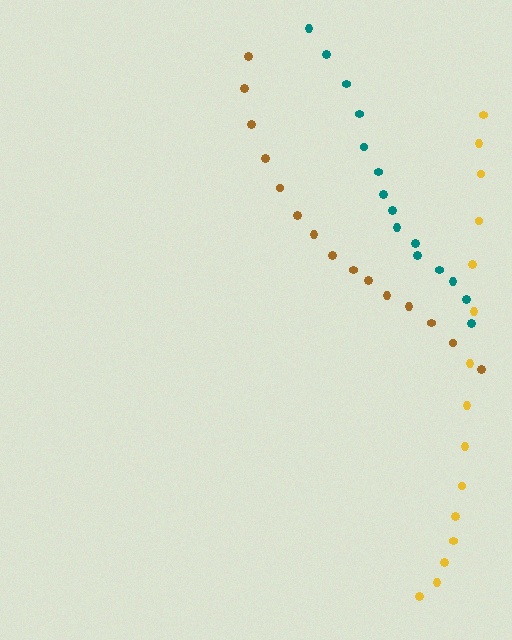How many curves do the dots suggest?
There are 3 distinct paths.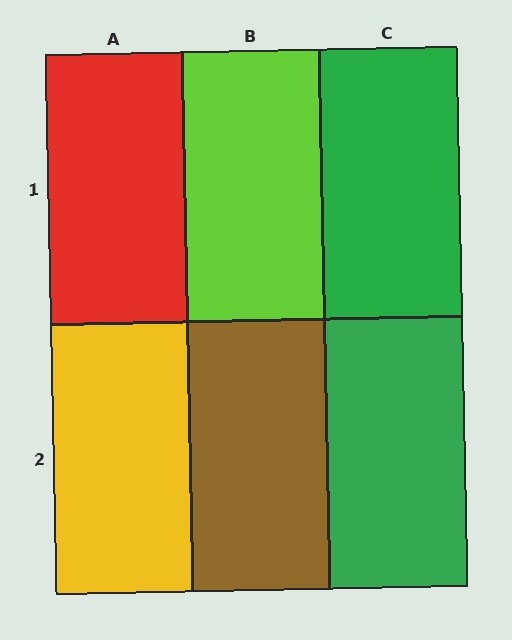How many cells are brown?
1 cell is brown.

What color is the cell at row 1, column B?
Lime.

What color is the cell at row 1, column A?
Red.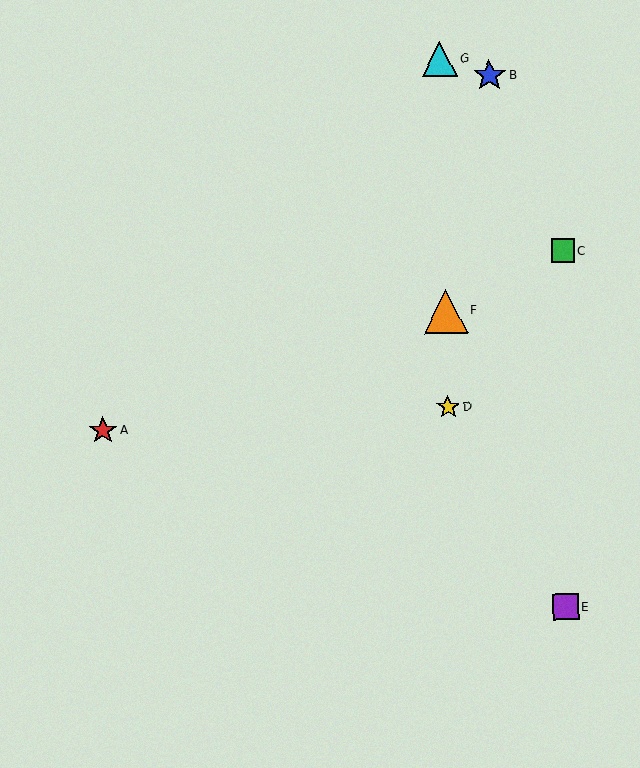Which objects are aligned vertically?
Objects D, F, G are aligned vertically.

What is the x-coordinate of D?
Object D is at x≈448.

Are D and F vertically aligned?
Yes, both are at x≈448.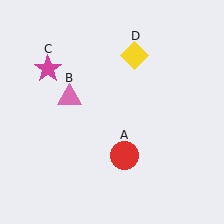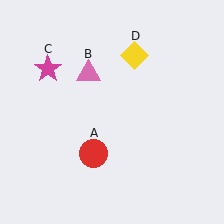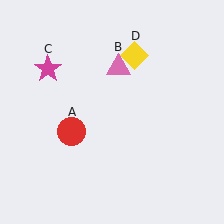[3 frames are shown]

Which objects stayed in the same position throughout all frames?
Magenta star (object C) and yellow diamond (object D) remained stationary.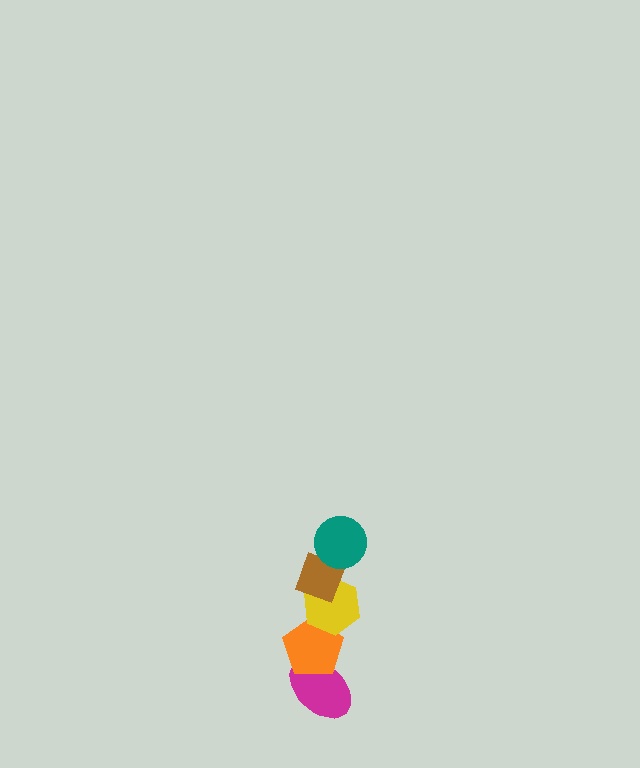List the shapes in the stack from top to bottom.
From top to bottom: the teal circle, the brown diamond, the yellow hexagon, the orange pentagon, the magenta ellipse.